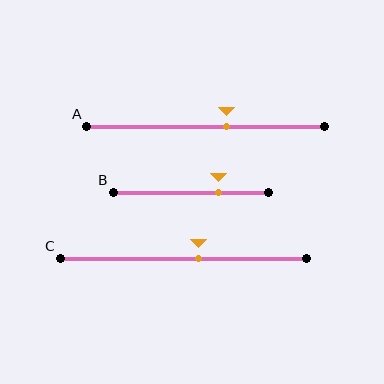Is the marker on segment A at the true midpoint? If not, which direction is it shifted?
No, the marker on segment A is shifted to the right by about 9% of the segment length.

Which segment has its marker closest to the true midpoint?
Segment C has its marker closest to the true midpoint.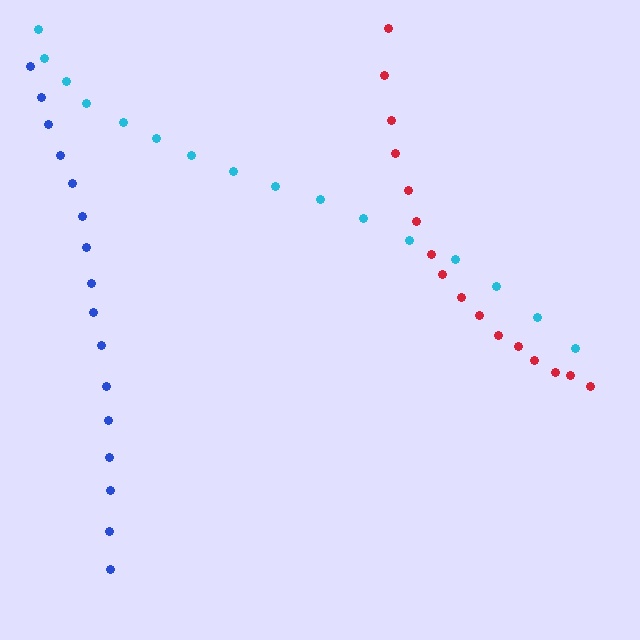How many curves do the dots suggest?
There are 3 distinct paths.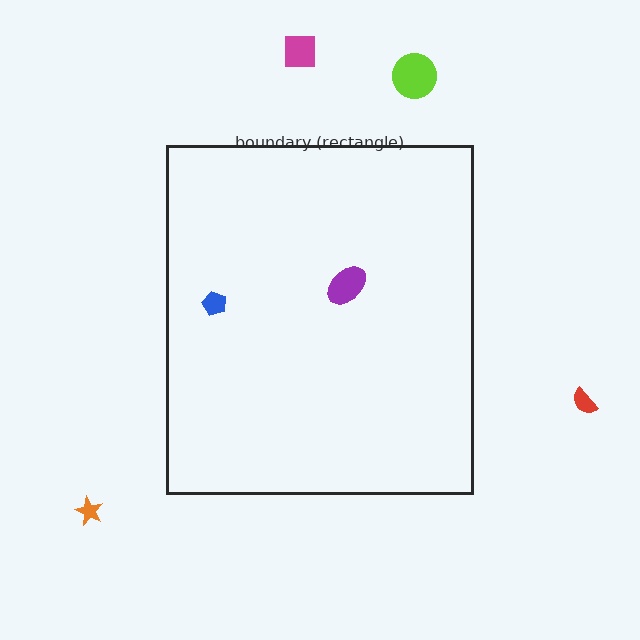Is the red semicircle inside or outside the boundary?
Outside.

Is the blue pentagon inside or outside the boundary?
Inside.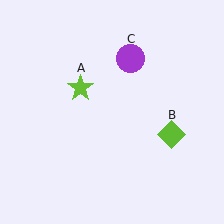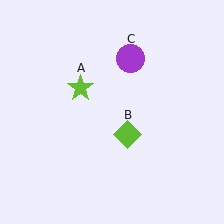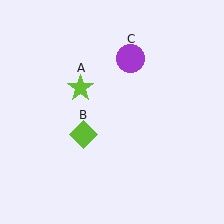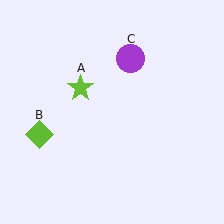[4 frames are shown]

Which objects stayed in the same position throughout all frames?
Lime star (object A) and purple circle (object C) remained stationary.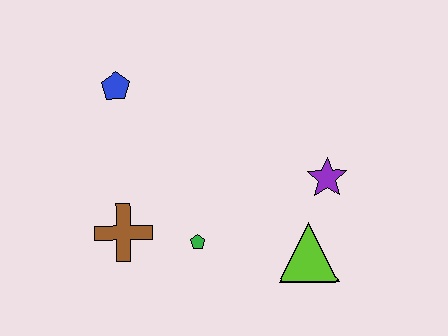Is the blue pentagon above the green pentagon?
Yes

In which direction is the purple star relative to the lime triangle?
The purple star is above the lime triangle.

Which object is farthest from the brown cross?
The purple star is farthest from the brown cross.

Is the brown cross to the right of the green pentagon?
No